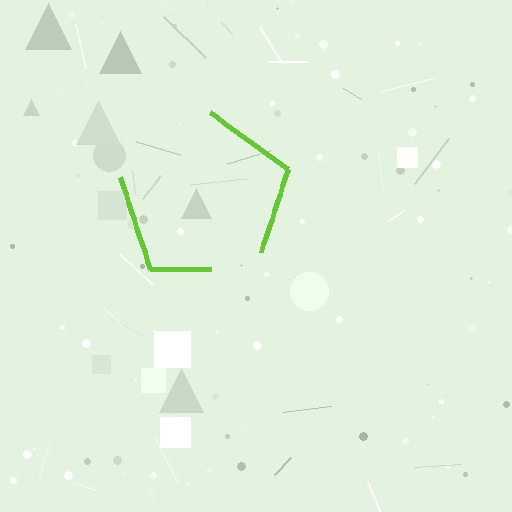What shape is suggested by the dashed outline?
The dashed outline suggests a pentagon.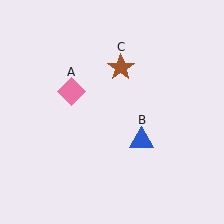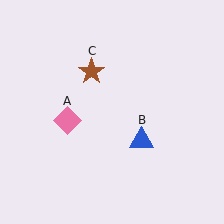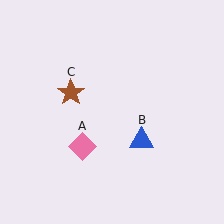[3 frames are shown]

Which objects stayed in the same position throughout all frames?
Blue triangle (object B) remained stationary.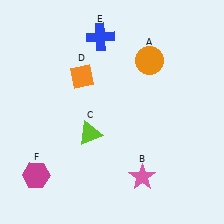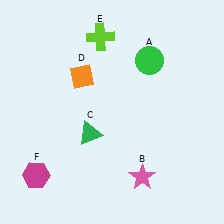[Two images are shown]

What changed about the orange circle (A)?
In Image 1, A is orange. In Image 2, it changed to green.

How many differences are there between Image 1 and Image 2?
There are 3 differences between the two images.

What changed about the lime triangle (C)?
In Image 1, C is lime. In Image 2, it changed to green.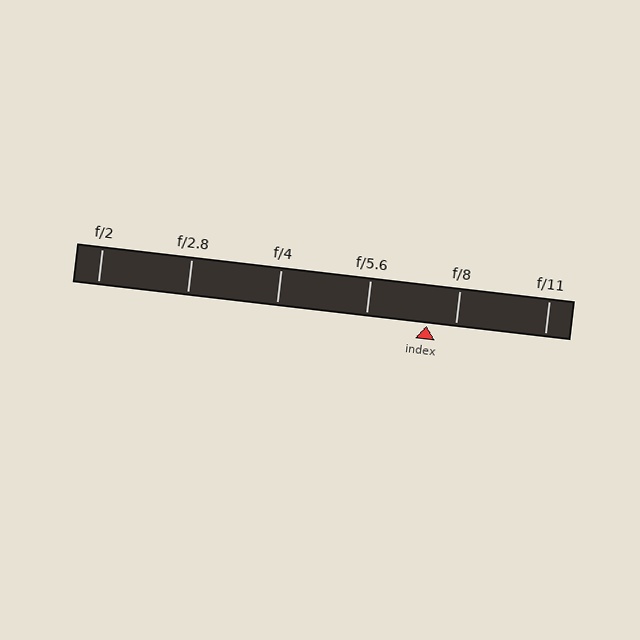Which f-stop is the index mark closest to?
The index mark is closest to f/8.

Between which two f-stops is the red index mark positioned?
The index mark is between f/5.6 and f/8.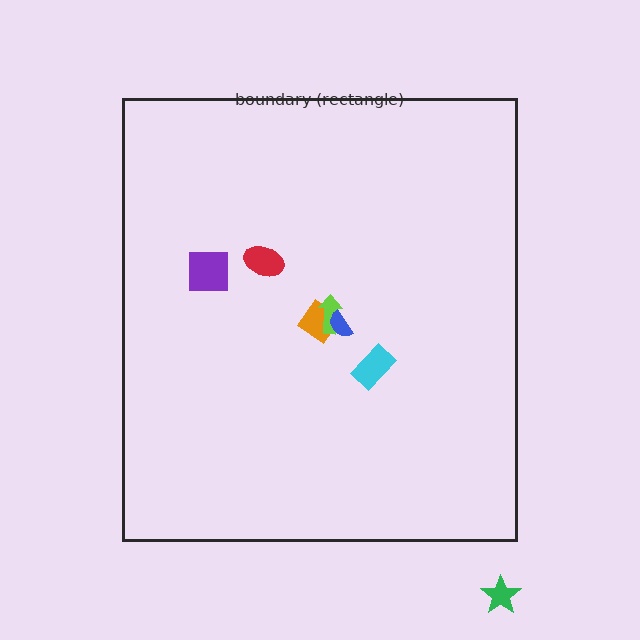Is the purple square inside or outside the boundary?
Inside.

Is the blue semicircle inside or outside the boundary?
Inside.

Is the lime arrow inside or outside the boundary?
Inside.